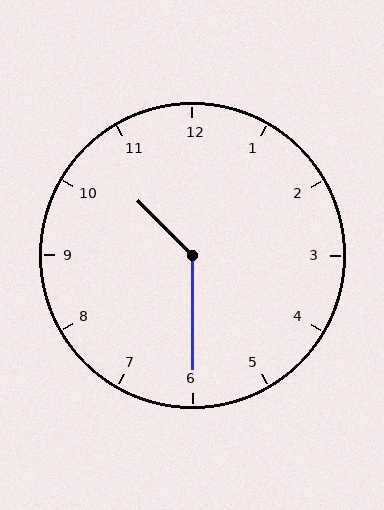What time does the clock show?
10:30.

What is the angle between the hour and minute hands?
Approximately 135 degrees.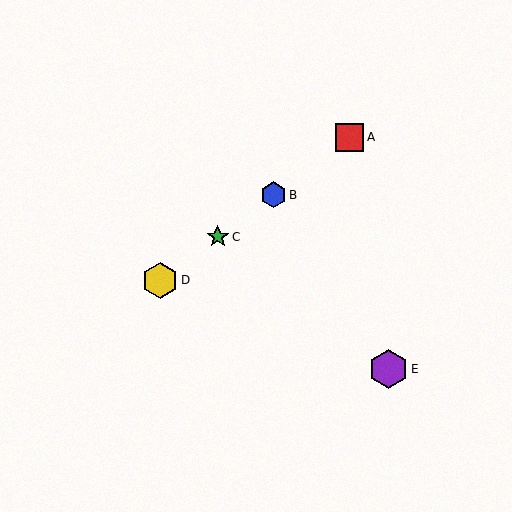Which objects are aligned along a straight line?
Objects A, B, C, D are aligned along a straight line.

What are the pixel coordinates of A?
Object A is at (350, 137).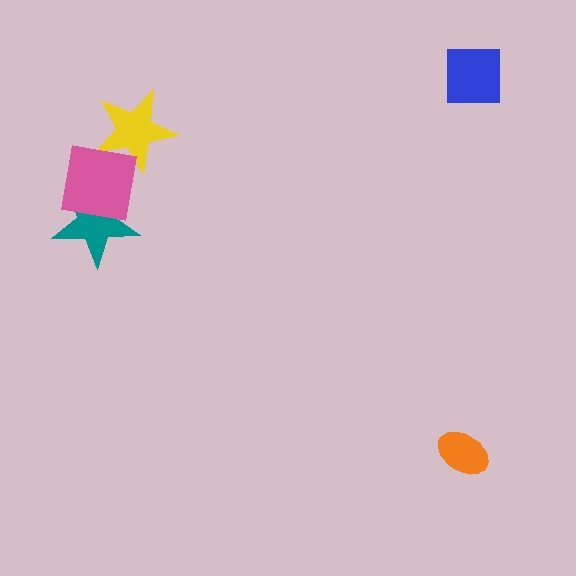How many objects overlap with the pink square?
2 objects overlap with the pink square.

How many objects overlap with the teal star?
1 object overlaps with the teal star.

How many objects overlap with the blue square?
0 objects overlap with the blue square.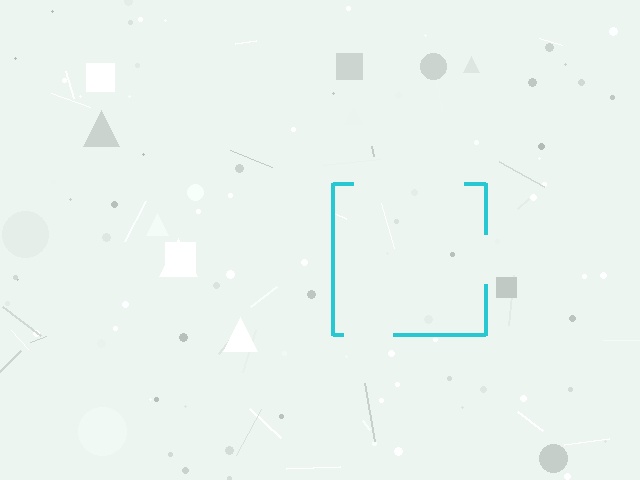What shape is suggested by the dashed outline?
The dashed outline suggests a square.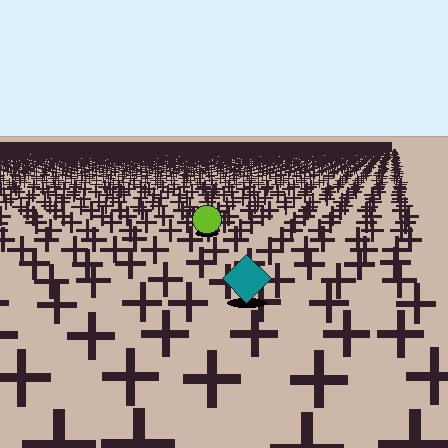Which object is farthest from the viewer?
The lime circle is farthest from the viewer. It appears smaller and the ground texture around it is denser.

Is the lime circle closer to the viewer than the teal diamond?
No. The teal diamond is closer — you can tell from the texture gradient: the ground texture is coarser near it.